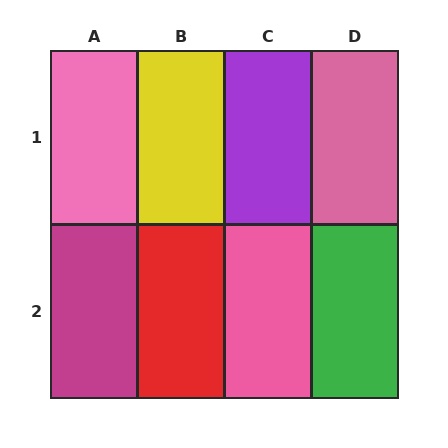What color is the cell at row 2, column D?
Green.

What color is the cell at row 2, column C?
Pink.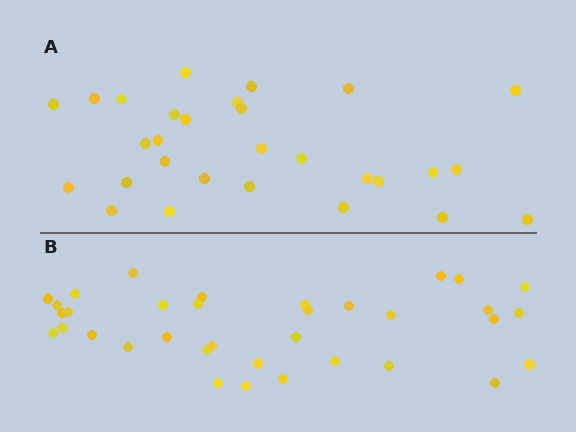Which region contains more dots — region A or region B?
Region B (the bottom region) has more dots.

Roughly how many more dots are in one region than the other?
Region B has about 6 more dots than region A.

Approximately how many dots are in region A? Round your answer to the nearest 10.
About 30 dots. (The exact count is 29, which rounds to 30.)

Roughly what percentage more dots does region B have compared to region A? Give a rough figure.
About 20% more.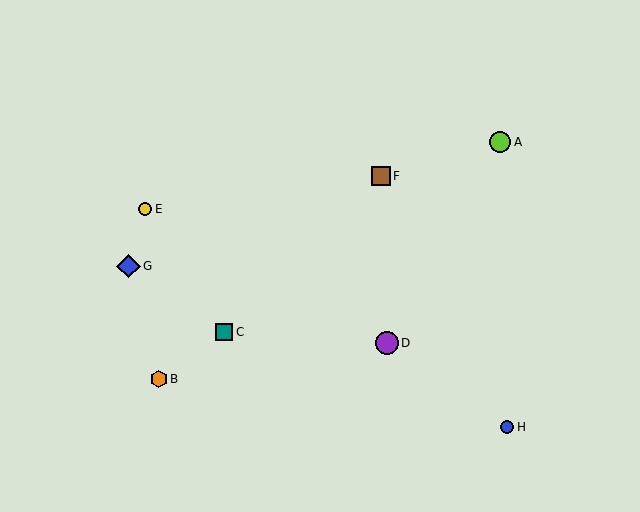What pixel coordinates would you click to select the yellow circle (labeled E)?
Click at (145, 209) to select the yellow circle E.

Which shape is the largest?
The blue diamond (labeled G) is the largest.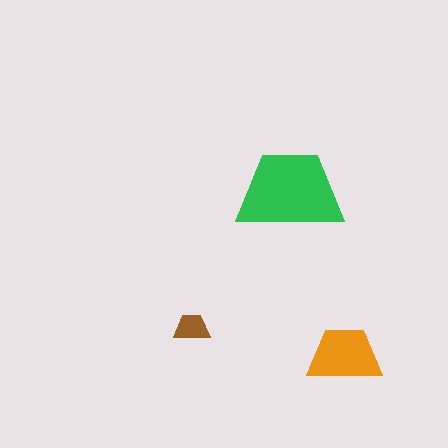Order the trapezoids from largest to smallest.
the green one, the orange one, the brown one.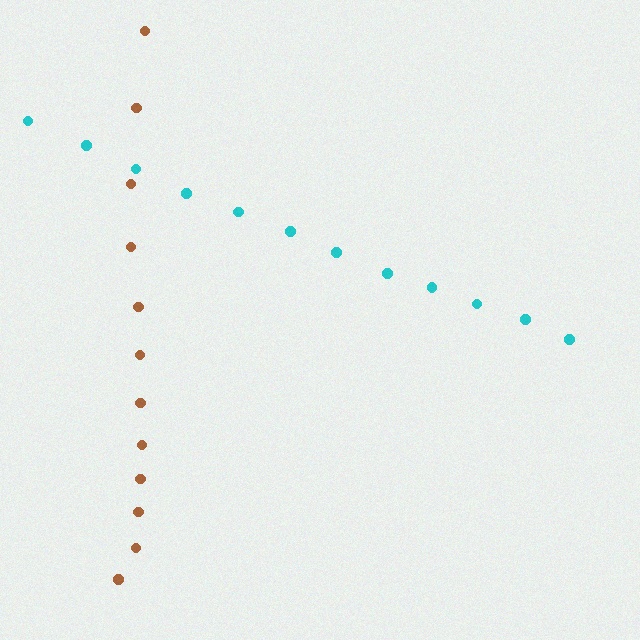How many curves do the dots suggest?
There are 2 distinct paths.